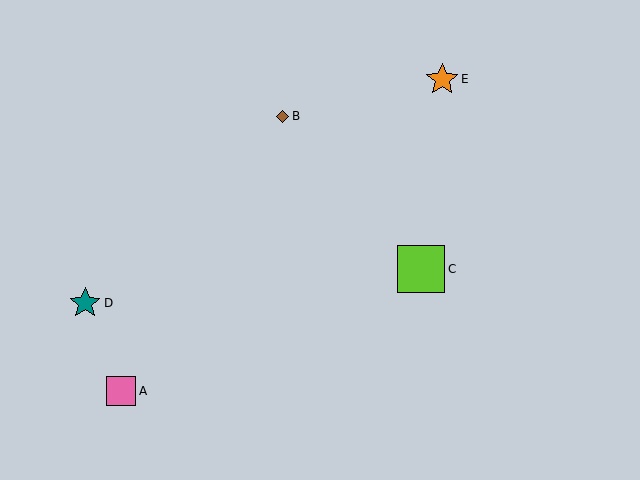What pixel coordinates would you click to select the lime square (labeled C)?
Click at (421, 269) to select the lime square C.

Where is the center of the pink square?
The center of the pink square is at (121, 391).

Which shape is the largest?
The lime square (labeled C) is the largest.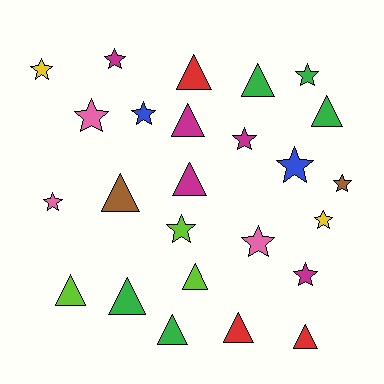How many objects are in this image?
There are 25 objects.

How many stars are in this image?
There are 13 stars.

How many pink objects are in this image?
There are 3 pink objects.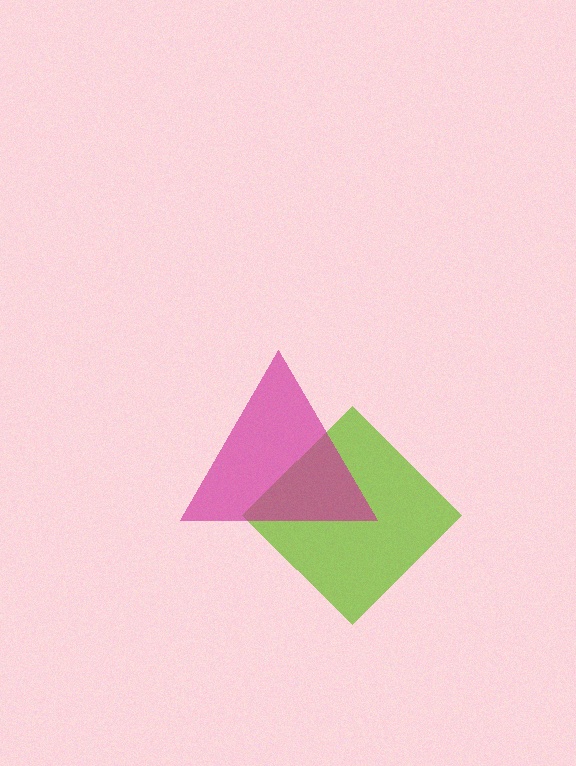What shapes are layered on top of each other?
The layered shapes are: a lime diamond, a magenta triangle.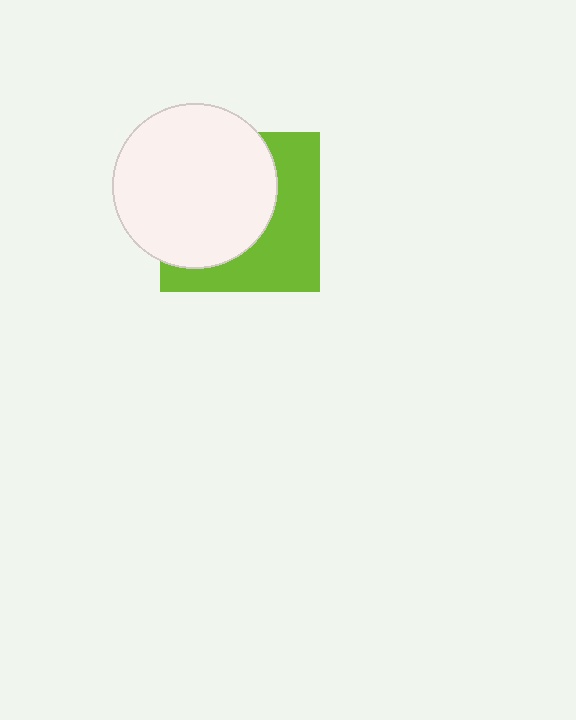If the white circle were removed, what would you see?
You would see the complete lime square.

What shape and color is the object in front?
The object in front is a white circle.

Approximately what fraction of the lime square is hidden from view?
Roughly 56% of the lime square is hidden behind the white circle.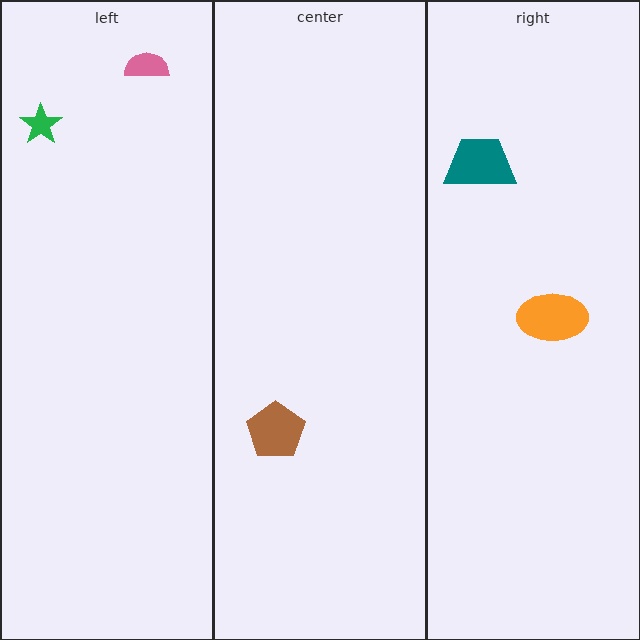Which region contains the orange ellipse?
The right region.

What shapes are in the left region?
The green star, the pink semicircle.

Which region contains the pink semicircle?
The left region.